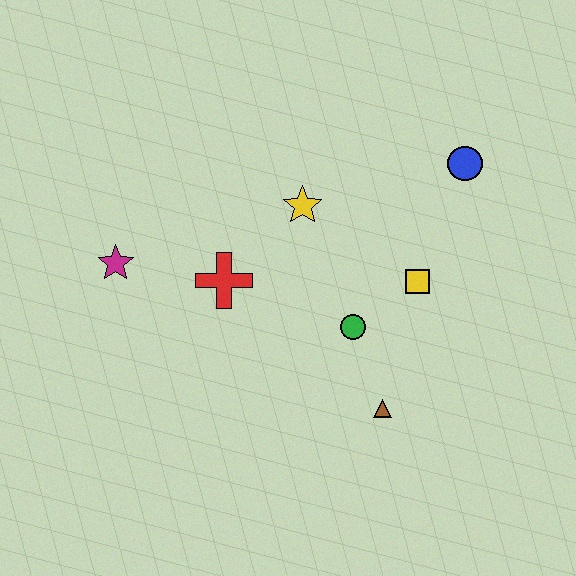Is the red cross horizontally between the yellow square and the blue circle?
No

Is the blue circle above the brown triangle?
Yes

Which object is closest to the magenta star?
The red cross is closest to the magenta star.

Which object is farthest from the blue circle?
The magenta star is farthest from the blue circle.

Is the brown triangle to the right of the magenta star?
Yes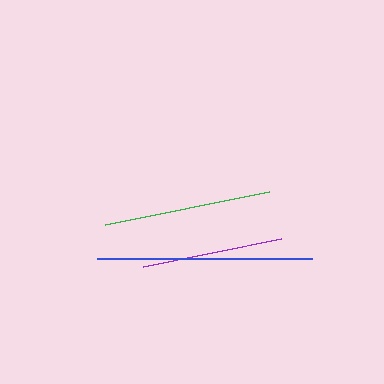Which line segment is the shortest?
The purple line is the shortest at approximately 141 pixels.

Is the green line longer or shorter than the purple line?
The green line is longer than the purple line.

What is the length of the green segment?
The green segment is approximately 167 pixels long.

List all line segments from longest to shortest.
From longest to shortest: blue, green, purple.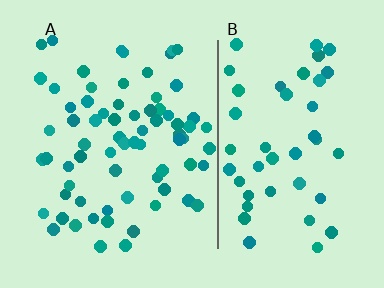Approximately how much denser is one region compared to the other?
Approximately 1.5× — region A over region B.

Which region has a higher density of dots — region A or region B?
A (the left).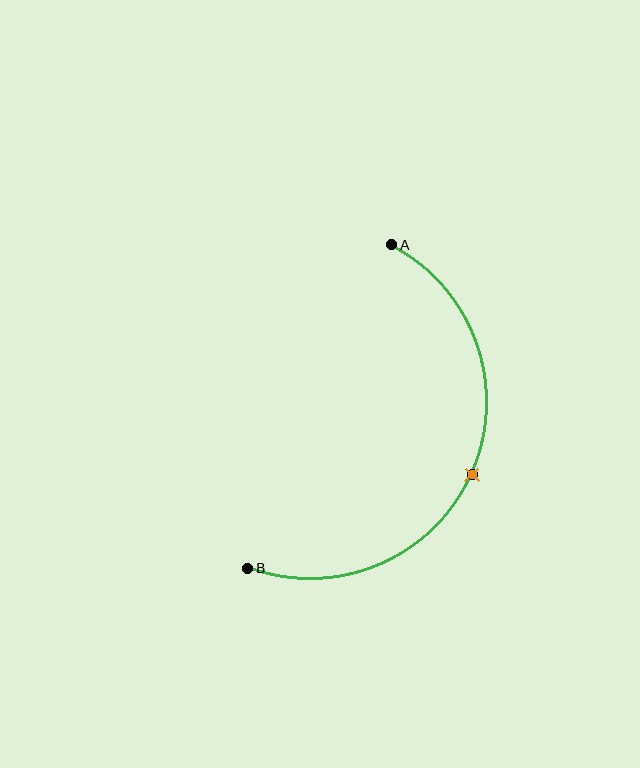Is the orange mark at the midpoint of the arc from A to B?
Yes. The orange mark lies on the arc at equal arc-length from both A and B — it is the arc midpoint.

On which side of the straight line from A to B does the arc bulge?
The arc bulges to the right of the straight line connecting A and B.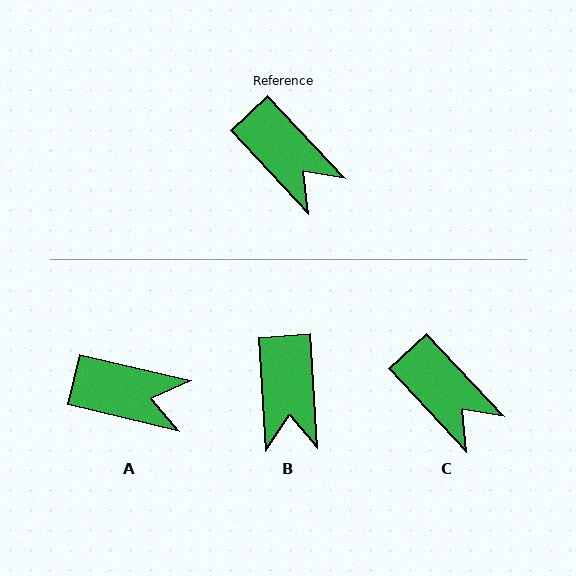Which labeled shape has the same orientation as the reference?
C.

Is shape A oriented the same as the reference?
No, it is off by about 33 degrees.